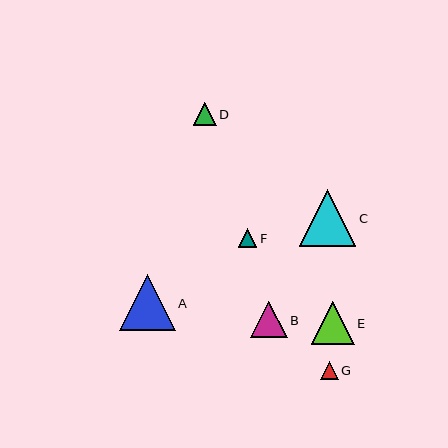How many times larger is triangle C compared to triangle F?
Triangle C is approximately 3.1 times the size of triangle F.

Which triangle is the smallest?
Triangle G is the smallest with a size of approximately 18 pixels.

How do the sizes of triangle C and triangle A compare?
Triangle C and triangle A are approximately the same size.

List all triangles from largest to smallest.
From largest to smallest: C, A, E, B, D, F, G.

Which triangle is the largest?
Triangle C is the largest with a size of approximately 56 pixels.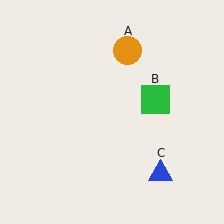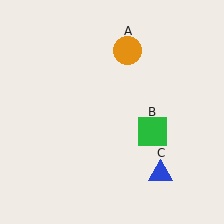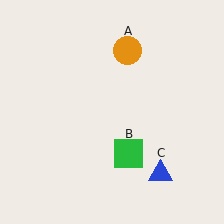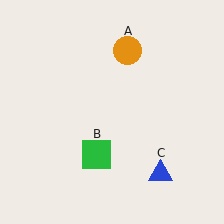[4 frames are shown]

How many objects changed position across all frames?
1 object changed position: green square (object B).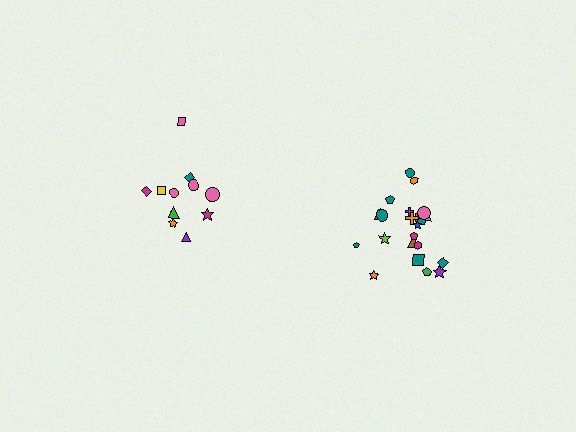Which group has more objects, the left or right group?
The right group.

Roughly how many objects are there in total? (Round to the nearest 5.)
Roughly 35 objects in total.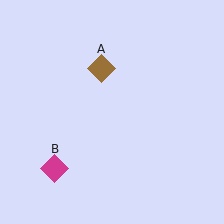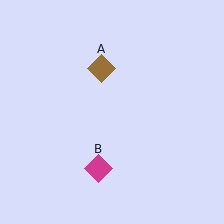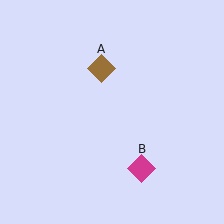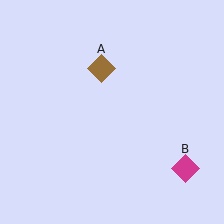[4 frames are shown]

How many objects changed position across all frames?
1 object changed position: magenta diamond (object B).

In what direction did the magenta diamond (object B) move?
The magenta diamond (object B) moved right.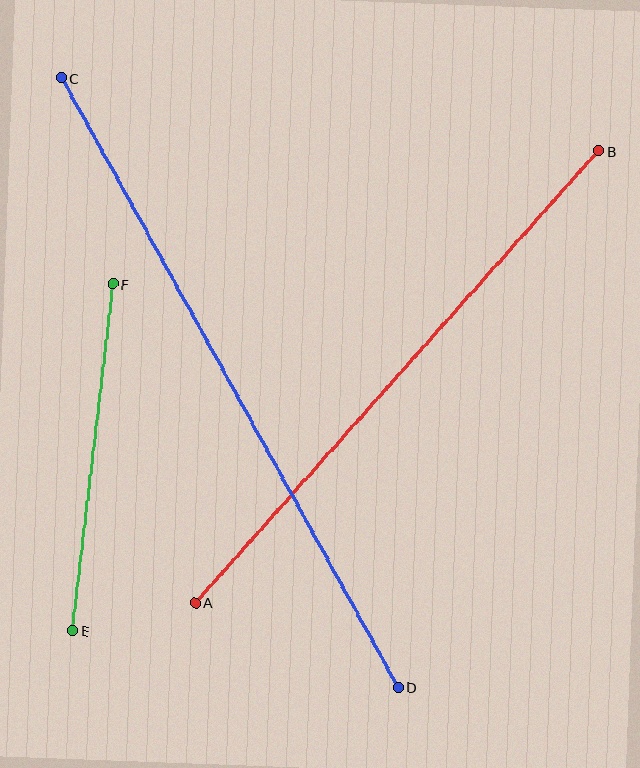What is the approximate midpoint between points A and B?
The midpoint is at approximately (397, 377) pixels.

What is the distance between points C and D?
The distance is approximately 696 pixels.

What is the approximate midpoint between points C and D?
The midpoint is at approximately (230, 383) pixels.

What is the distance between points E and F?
The distance is approximately 349 pixels.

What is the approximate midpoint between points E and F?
The midpoint is at approximately (93, 457) pixels.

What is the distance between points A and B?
The distance is approximately 606 pixels.